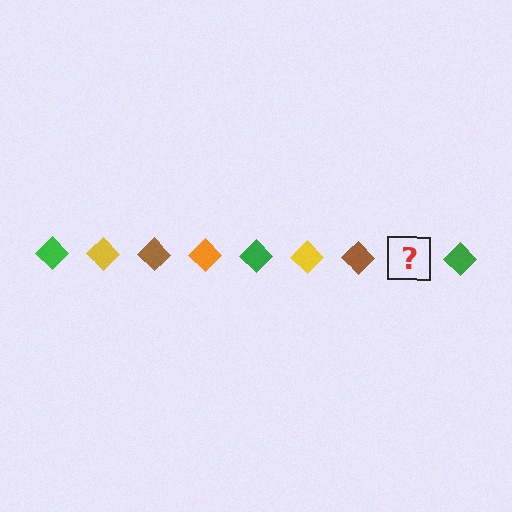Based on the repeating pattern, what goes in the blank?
The blank should be an orange diamond.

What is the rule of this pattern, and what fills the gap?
The rule is that the pattern cycles through green, yellow, brown, orange diamonds. The gap should be filled with an orange diamond.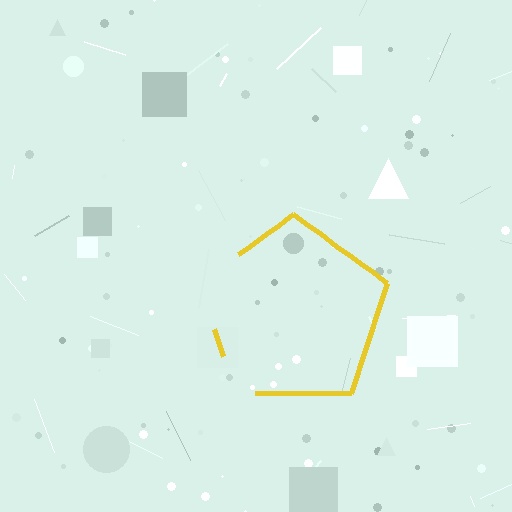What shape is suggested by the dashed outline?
The dashed outline suggests a pentagon.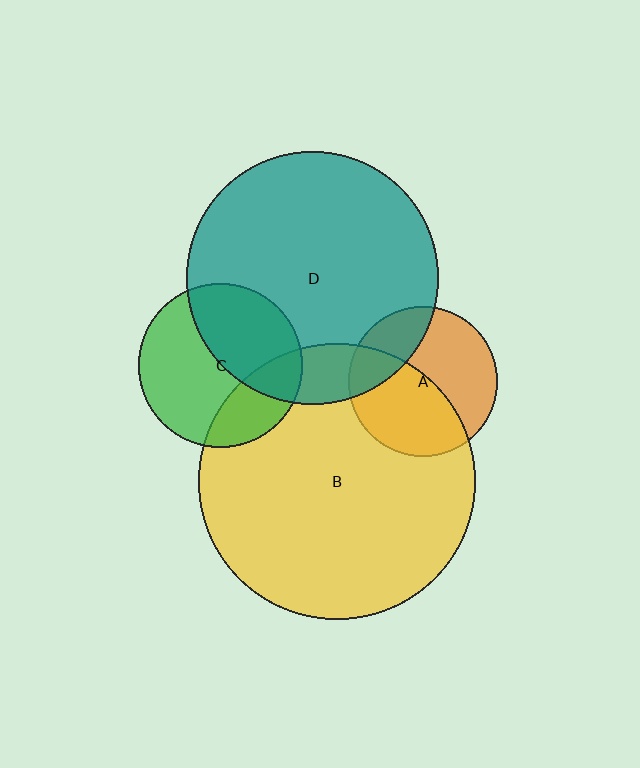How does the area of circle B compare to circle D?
Approximately 1.2 times.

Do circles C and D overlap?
Yes.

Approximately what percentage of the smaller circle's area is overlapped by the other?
Approximately 45%.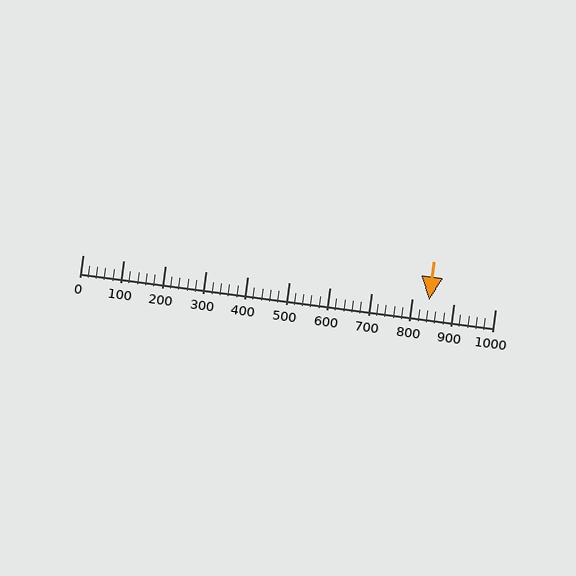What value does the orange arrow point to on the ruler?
The orange arrow points to approximately 840.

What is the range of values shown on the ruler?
The ruler shows values from 0 to 1000.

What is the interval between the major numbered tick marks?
The major tick marks are spaced 100 units apart.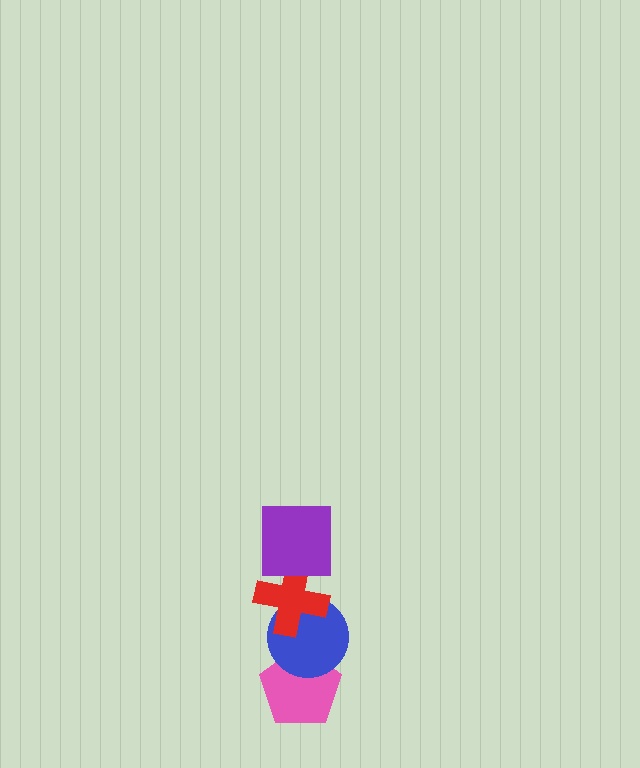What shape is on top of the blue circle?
The red cross is on top of the blue circle.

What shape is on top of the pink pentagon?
The blue circle is on top of the pink pentagon.